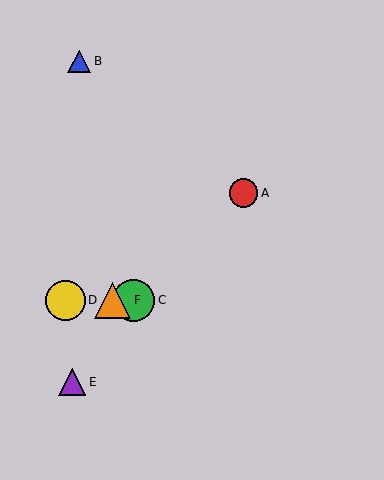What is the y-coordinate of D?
Object D is at y≈300.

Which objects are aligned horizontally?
Objects C, D, F are aligned horizontally.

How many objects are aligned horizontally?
3 objects (C, D, F) are aligned horizontally.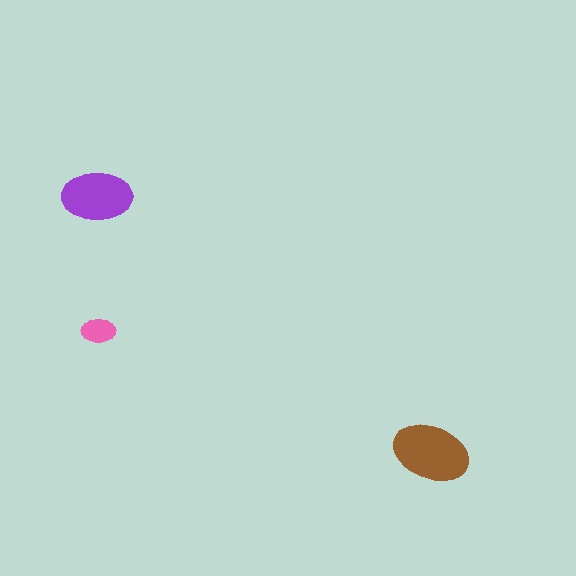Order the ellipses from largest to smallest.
the brown one, the purple one, the pink one.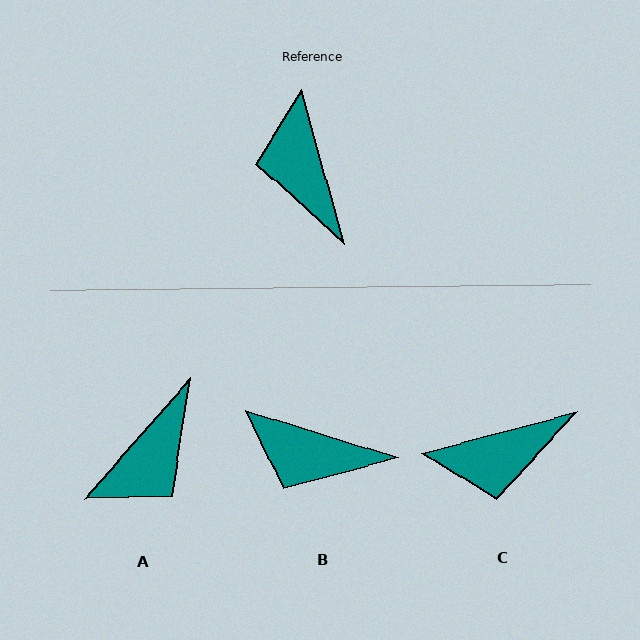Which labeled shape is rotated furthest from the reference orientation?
A, about 123 degrees away.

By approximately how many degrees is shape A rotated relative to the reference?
Approximately 123 degrees counter-clockwise.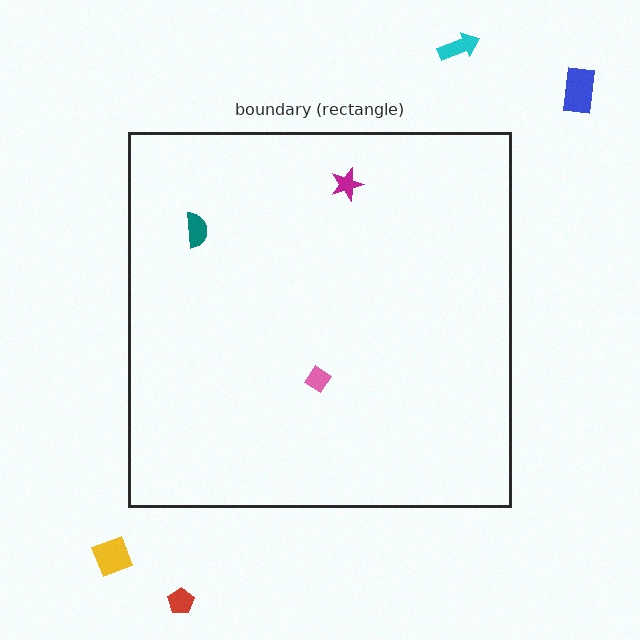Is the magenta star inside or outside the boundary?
Inside.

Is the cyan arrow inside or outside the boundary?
Outside.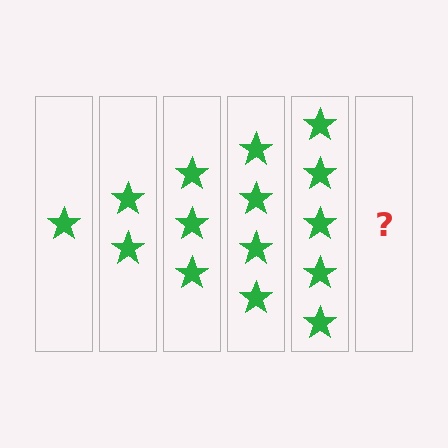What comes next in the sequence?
The next element should be 6 stars.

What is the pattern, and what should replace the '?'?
The pattern is that each step adds one more star. The '?' should be 6 stars.